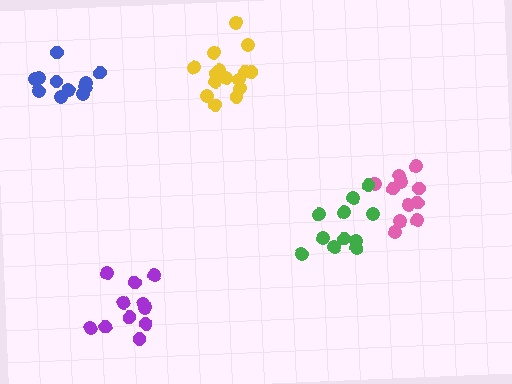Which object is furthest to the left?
The blue cluster is leftmost.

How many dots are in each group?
Group 1: 11 dots, Group 2: 11 dots, Group 3: 11 dots, Group 4: 15 dots, Group 5: 11 dots (59 total).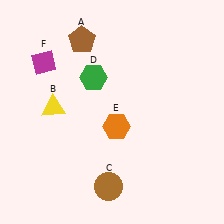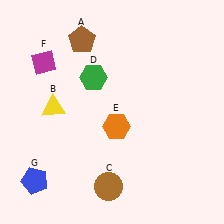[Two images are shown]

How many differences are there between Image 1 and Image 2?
There is 1 difference between the two images.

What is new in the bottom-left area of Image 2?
A blue pentagon (G) was added in the bottom-left area of Image 2.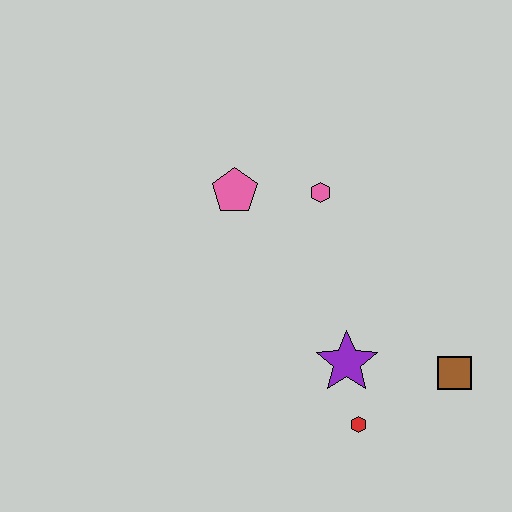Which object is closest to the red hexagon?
The purple star is closest to the red hexagon.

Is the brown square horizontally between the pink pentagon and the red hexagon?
No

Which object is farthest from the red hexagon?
The pink pentagon is farthest from the red hexagon.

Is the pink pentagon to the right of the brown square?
No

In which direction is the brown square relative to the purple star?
The brown square is to the right of the purple star.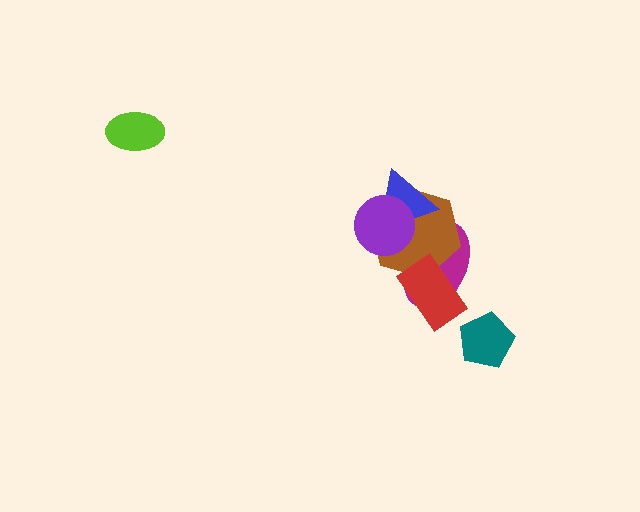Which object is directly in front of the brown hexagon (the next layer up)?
The red rectangle is directly in front of the brown hexagon.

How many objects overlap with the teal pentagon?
0 objects overlap with the teal pentagon.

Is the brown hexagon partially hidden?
Yes, it is partially covered by another shape.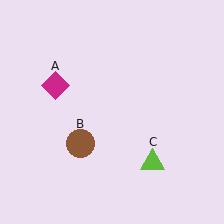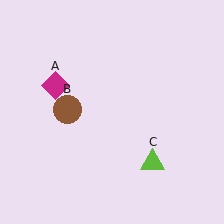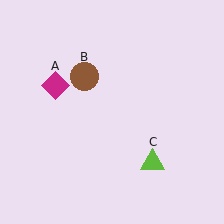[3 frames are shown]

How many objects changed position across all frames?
1 object changed position: brown circle (object B).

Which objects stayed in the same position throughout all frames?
Magenta diamond (object A) and lime triangle (object C) remained stationary.